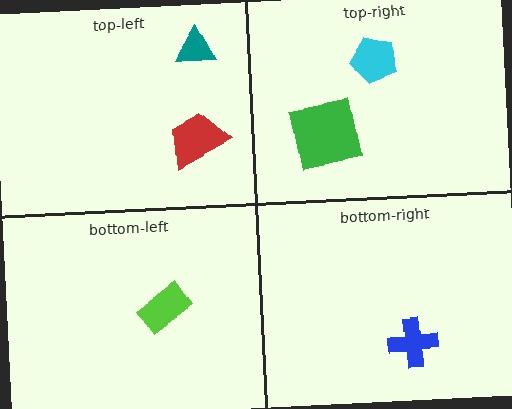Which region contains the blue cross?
The bottom-right region.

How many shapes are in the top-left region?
2.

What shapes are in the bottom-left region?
The lime rectangle.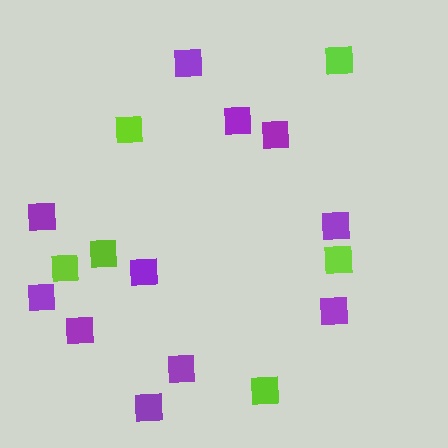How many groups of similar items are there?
There are 2 groups: one group of purple squares (11) and one group of lime squares (6).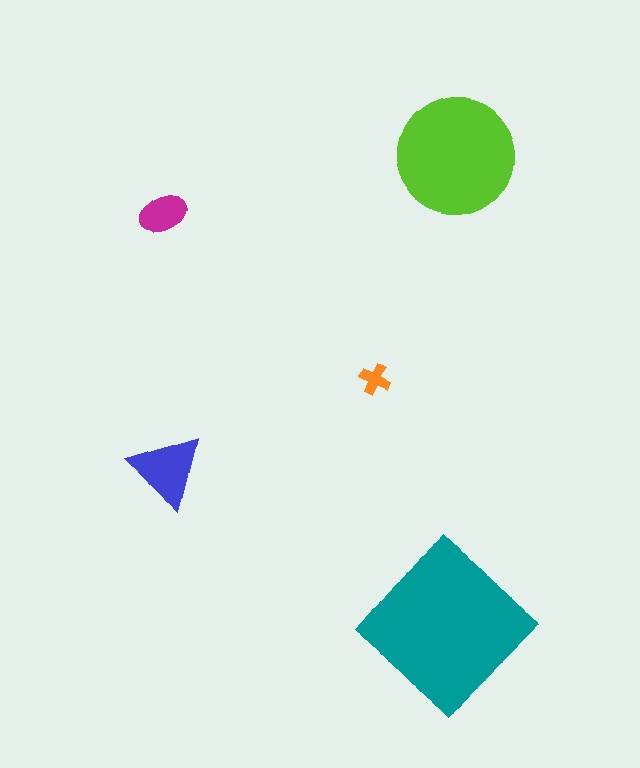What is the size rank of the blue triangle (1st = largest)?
3rd.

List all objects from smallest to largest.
The orange cross, the magenta ellipse, the blue triangle, the lime circle, the teal diamond.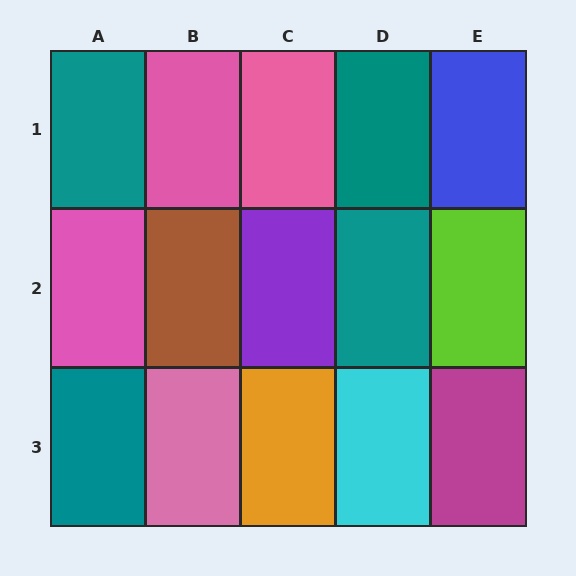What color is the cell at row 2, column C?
Purple.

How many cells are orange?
1 cell is orange.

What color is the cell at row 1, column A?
Teal.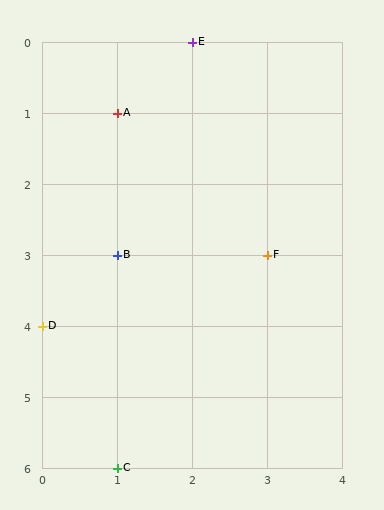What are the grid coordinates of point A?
Point A is at grid coordinates (1, 1).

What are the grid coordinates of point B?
Point B is at grid coordinates (1, 3).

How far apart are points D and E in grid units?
Points D and E are 2 columns and 4 rows apart (about 4.5 grid units diagonally).